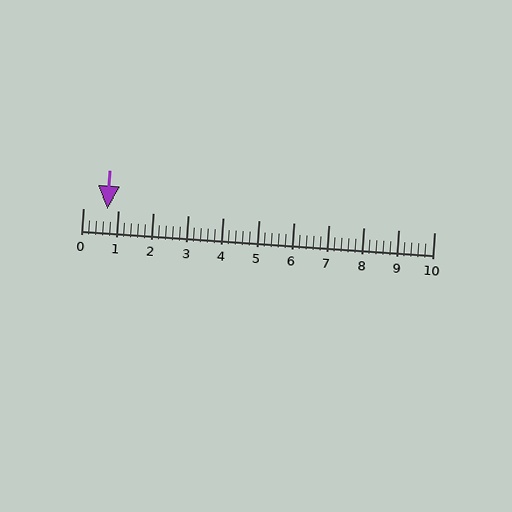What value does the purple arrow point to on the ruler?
The purple arrow points to approximately 0.7.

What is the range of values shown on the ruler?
The ruler shows values from 0 to 10.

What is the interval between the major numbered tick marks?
The major tick marks are spaced 1 units apart.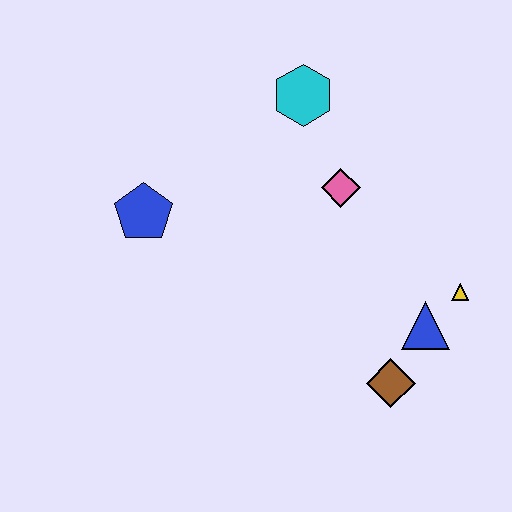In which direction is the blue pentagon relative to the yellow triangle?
The blue pentagon is to the left of the yellow triangle.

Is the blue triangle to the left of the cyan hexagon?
No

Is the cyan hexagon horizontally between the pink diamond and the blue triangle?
No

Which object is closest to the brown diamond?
The blue triangle is closest to the brown diamond.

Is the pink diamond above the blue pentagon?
Yes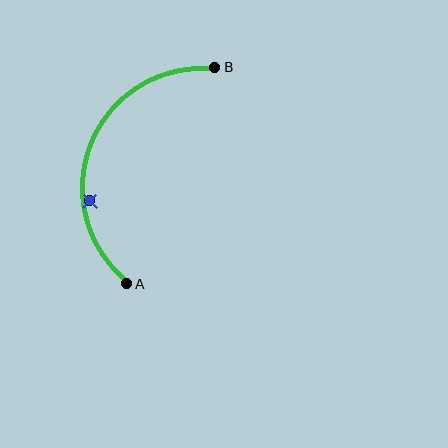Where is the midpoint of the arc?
The arc midpoint is the point on the curve farthest from the straight line joining A and B. It sits to the left of that line.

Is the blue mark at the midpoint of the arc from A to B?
No — the blue mark does not lie on the arc at all. It sits slightly inside the curve.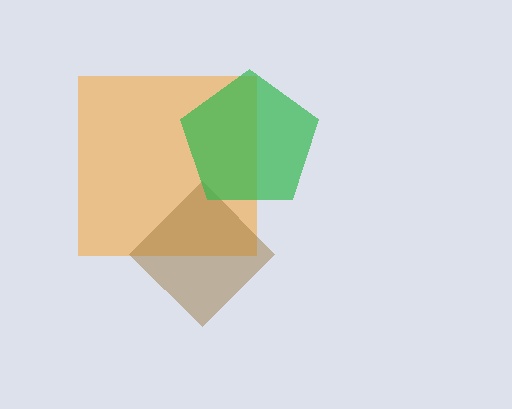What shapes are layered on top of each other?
The layered shapes are: an orange square, a brown diamond, a green pentagon.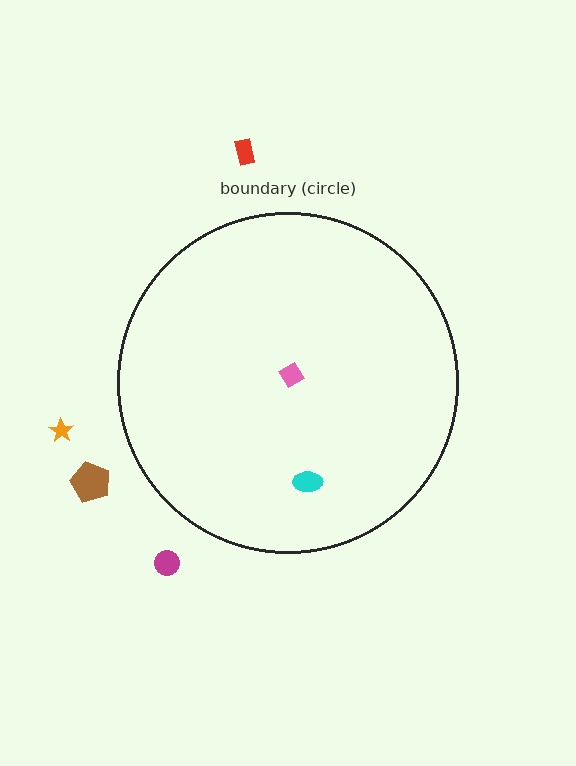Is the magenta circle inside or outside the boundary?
Outside.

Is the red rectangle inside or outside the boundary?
Outside.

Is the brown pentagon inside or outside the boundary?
Outside.